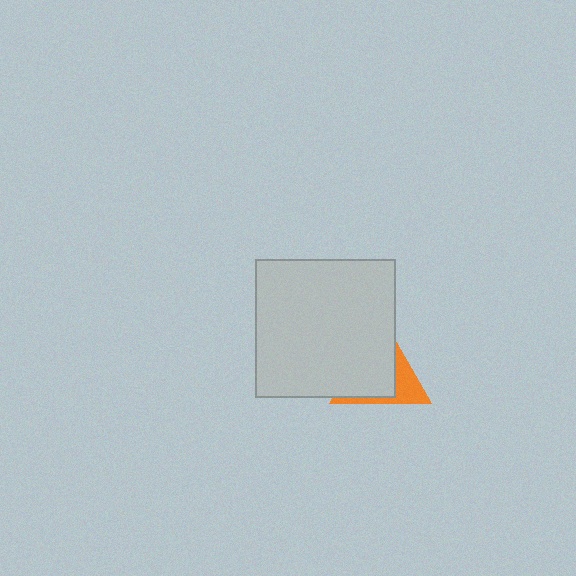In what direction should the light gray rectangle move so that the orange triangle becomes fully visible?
The light gray rectangle should move left. That is the shortest direction to clear the overlap and leave the orange triangle fully visible.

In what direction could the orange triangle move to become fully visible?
The orange triangle could move right. That would shift it out from behind the light gray rectangle entirely.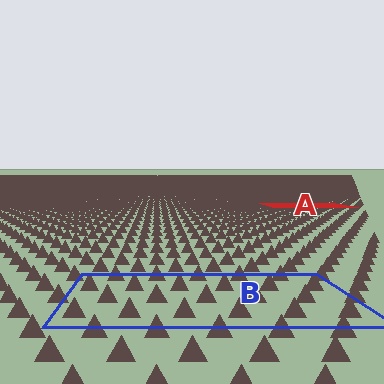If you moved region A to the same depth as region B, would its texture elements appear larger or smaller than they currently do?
They would appear larger. At a closer depth, the same texture elements are projected at a bigger on-screen size.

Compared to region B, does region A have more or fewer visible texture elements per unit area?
Region A has more texture elements per unit area — they are packed more densely because it is farther away.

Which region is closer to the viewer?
Region B is closer. The texture elements there are larger and more spread out.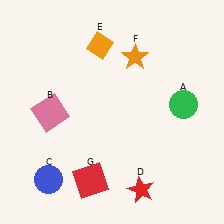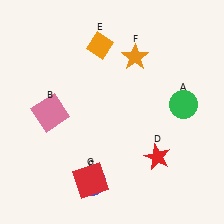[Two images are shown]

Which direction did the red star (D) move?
The red star (D) moved up.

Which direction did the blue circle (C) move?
The blue circle (C) moved right.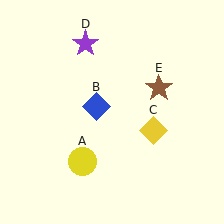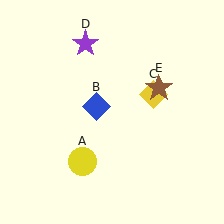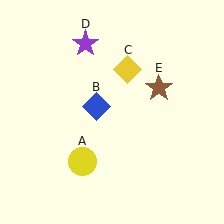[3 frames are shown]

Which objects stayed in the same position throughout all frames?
Yellow circle (object A) and blue diamond (object B) and purple star (object D) and brown star (object E) remained stationary.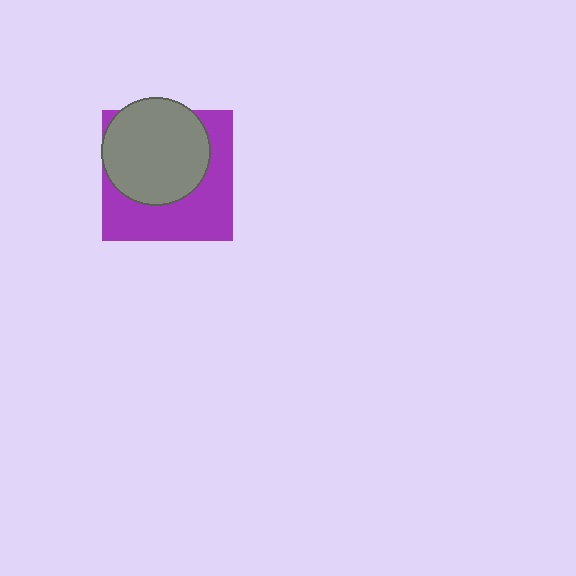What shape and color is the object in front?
The object in front is a gray circle.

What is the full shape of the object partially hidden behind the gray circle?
The partially hidden object is a purple square.